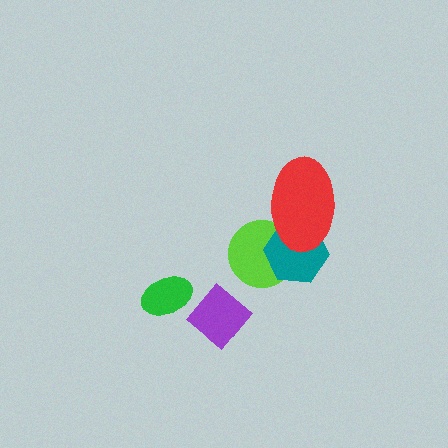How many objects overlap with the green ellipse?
0 objects overlap with the green ellipse.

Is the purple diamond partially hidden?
No, no other shape covers it.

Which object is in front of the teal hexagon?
The red ellipse is in front of the teal hexagon.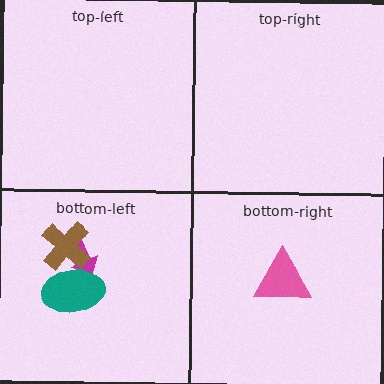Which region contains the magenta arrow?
The bottom-left region.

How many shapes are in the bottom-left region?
3.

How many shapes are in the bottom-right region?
1.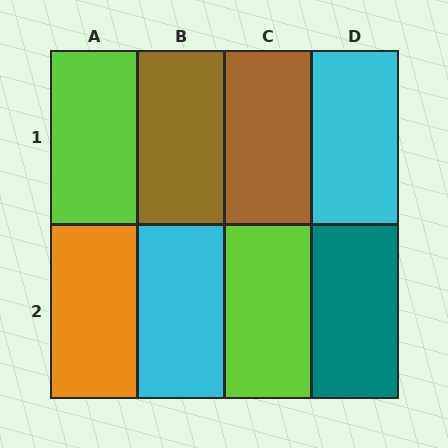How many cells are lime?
2 cells are lime.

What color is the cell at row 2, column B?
Cyan.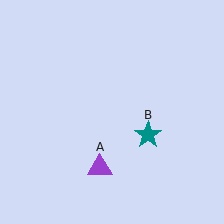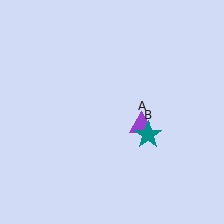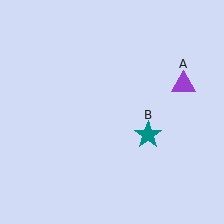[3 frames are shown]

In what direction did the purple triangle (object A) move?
The purple triangle (object A) moved up and to the right.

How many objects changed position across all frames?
1 object changed position: purple triangle (object A).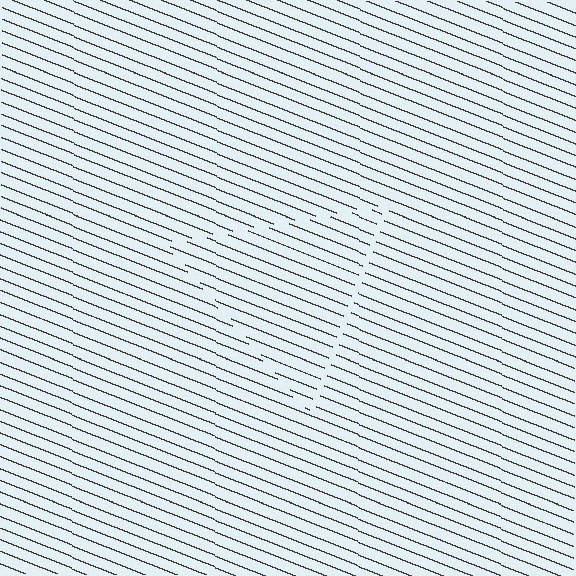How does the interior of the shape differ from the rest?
The interior of the shape contains the same grating, shifted by half a period — the contour is defined by the phase discontinuity where line-ends from the inner and outer gratings abut.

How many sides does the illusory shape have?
3 sides — the line-ends trace a triangle.